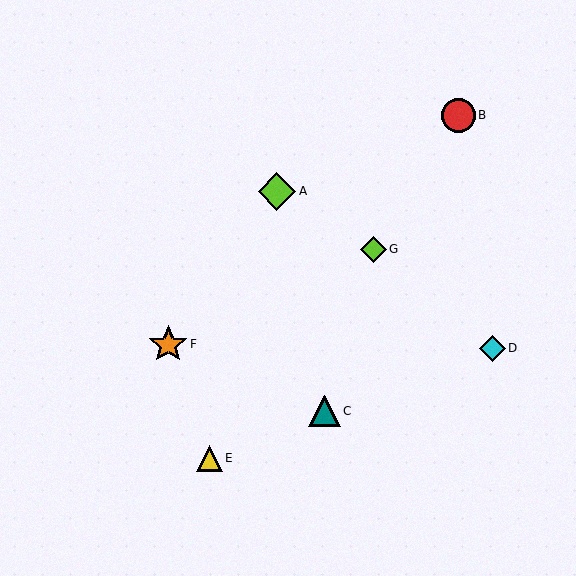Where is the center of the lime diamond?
The center of the lime diamond is at (277, 191).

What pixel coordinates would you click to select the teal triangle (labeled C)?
Click at (324, 411) to select the teal triangle C.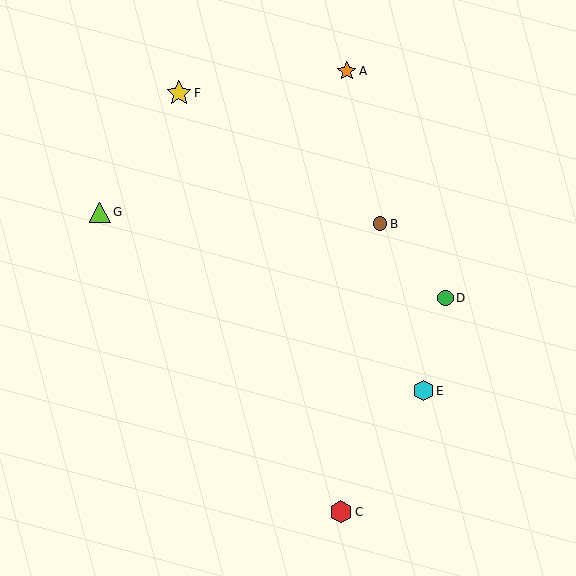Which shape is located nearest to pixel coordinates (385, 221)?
The brown circle (labeled B) at (380, 224) is nearest to that location.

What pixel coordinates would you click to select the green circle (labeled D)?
Click at (445, 298) to select the green circle D.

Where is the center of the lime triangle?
The center of the lime triangle is at (100, 212).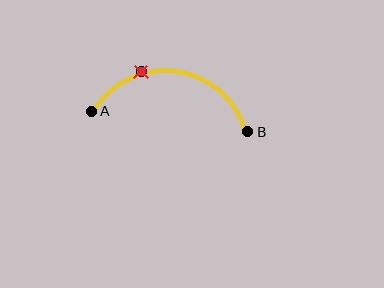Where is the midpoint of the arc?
The arc midpoint is the point on the curve farthest from the straight line joining A and B. It sits above that line.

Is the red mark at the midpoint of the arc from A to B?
No. The red mark lies on the arc but is closer to endpoint A. The arc midpoint would be at the point on the curve equidistant along the arc from both A and B.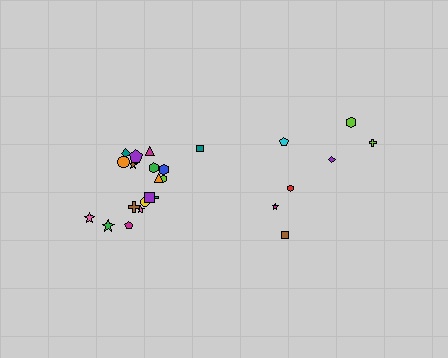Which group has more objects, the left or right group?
The left group.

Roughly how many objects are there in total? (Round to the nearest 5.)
Roughly 25 objects in total.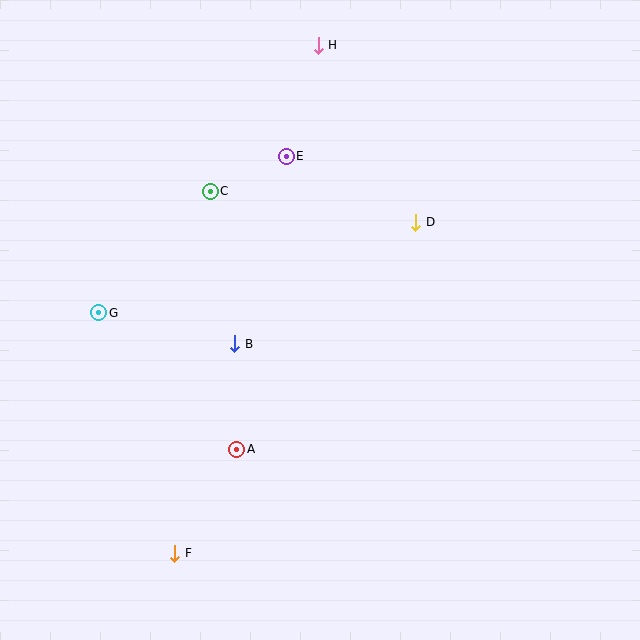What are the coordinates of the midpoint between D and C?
The midpoint between D and C is at (313, 207).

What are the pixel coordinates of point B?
Point B is at (235, 344).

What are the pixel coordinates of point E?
Point E is at (286, 156).